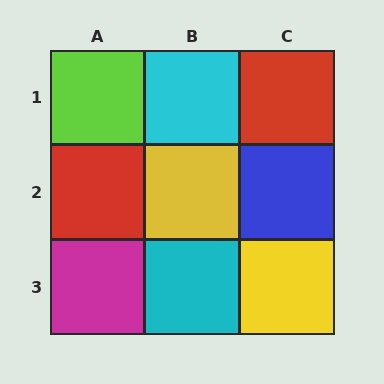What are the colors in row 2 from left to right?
Red, yellow, blue.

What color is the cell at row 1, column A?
Lime.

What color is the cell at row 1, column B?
Cyan.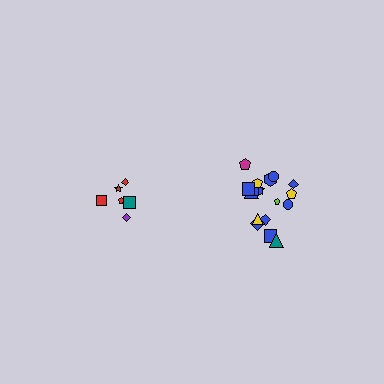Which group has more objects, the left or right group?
The right group.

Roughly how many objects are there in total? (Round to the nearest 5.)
Roughly 25 objects in total.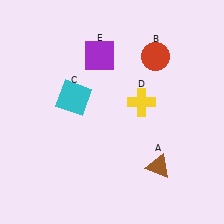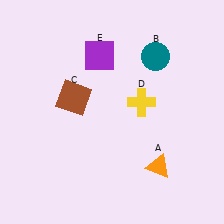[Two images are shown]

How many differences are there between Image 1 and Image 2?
There are 3 differences between the two images.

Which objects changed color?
A changed from brown to orange. B changed from red to teal. C changed from cyan to brown.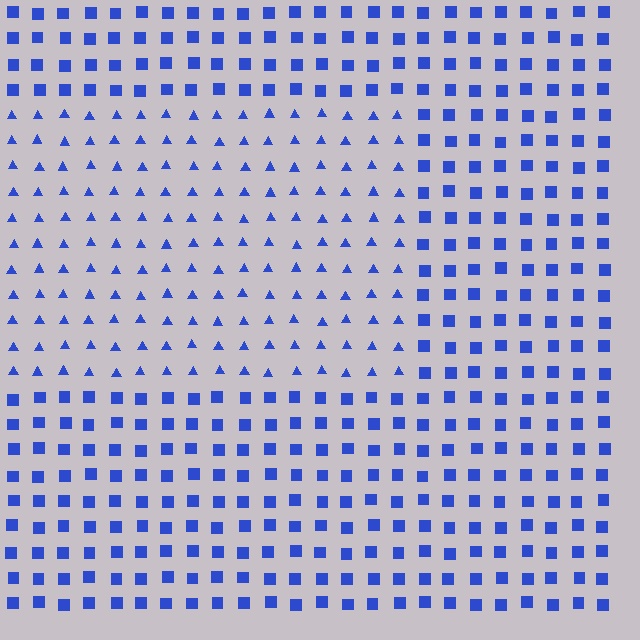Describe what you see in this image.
The image is filled with small blue elements arranged in a uniform grid. A rectangle-shaped region contains triangles, while the surrounding area contains squares. The boundary is defined purely by the change in element shape.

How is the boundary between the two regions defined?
The boundary is defined by a change in element shape: triangles inside vs. squares outside. All elements share the same color and spacing.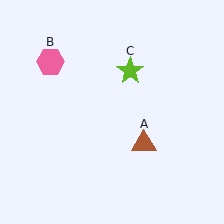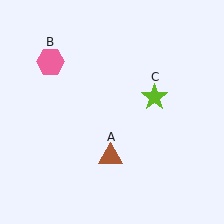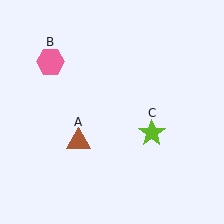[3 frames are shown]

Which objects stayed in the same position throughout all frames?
Pink hexagon (object B) remained stationary.